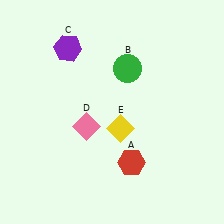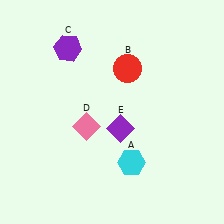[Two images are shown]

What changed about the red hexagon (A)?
In Image 1, A is red. In Image 2, it changed to cyan.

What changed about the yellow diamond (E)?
In Image 1, E is yellow. In Image 2, it changed to purple.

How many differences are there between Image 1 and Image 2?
There are 3 differences between the two images.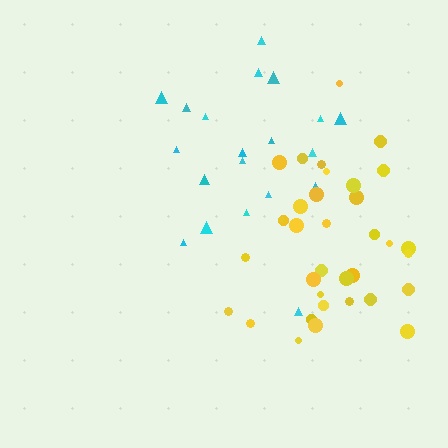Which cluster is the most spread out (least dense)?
Cyan.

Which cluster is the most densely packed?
Yellow.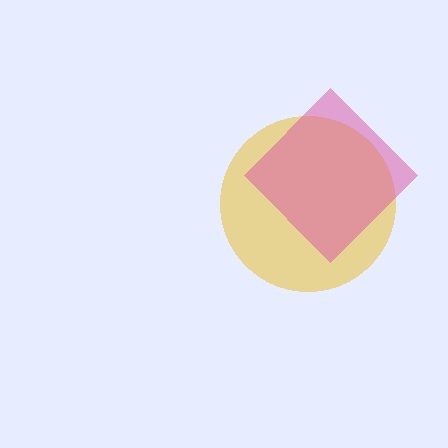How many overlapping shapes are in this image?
There are 2 overlapping shapes in the image.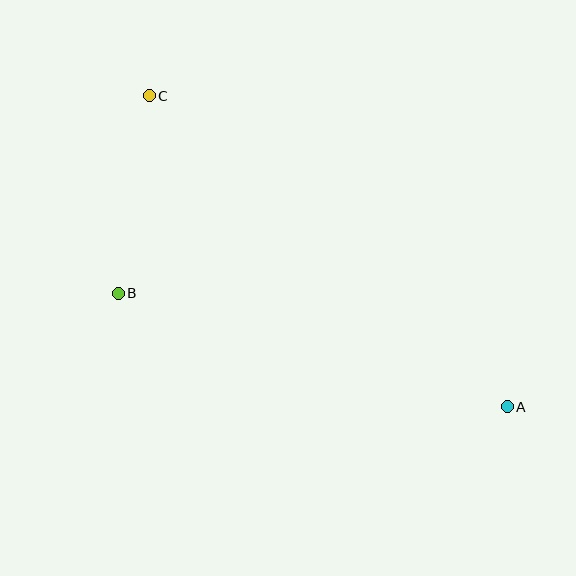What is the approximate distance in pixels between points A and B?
The distance between A and B is approximately 405 pixels.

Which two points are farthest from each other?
Points A and C are farthest from each other.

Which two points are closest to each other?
Points B and C are closest to each other.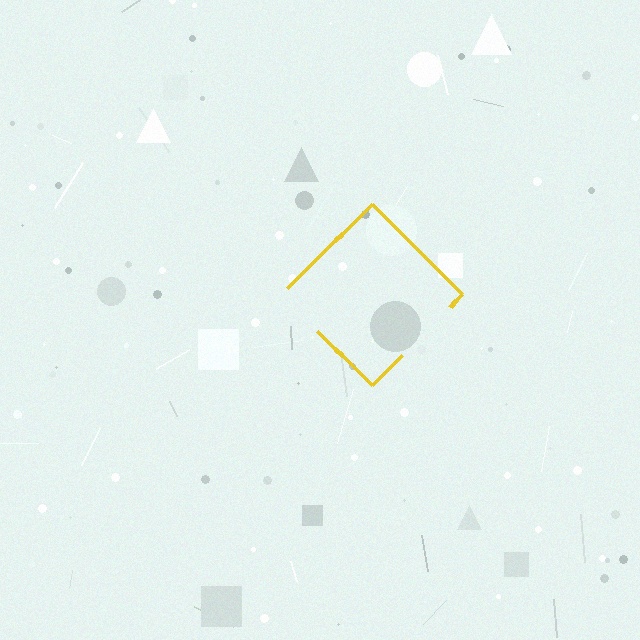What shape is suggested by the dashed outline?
The dashed outline suggests a diamond.